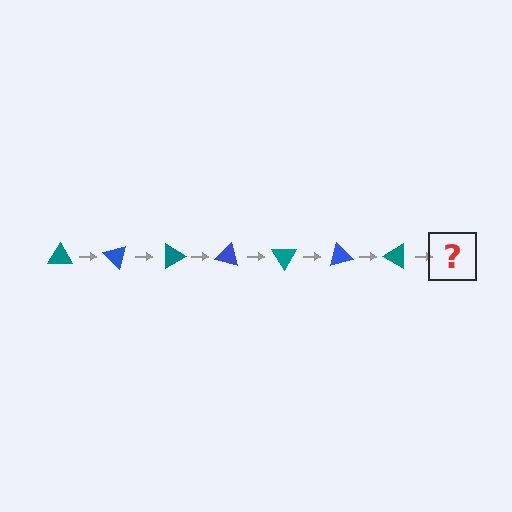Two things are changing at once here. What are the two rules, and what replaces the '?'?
The two rules are that it rotates 45 degrees each step and the color cycles through teal and blue. The '?' should be a blue triangle, rotated 315 degrees from the start.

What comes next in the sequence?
The next element should be a blue triangle, rotated 315 degrees from the start.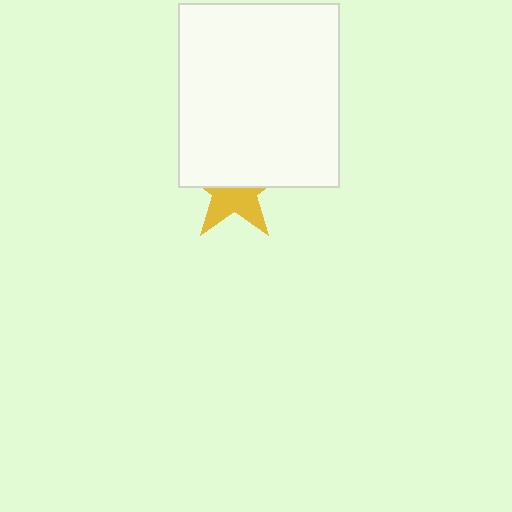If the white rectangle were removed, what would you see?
You would see the complete yellow star.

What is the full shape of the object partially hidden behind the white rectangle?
The partially hidden object is a yellow star.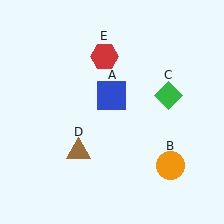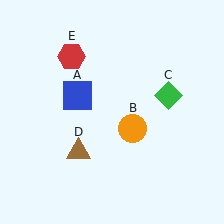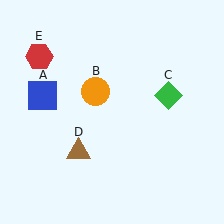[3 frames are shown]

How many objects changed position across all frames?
3 objects changed position: blue square (object A), orange circle (object B), red hexagon (object E).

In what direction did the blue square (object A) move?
The blue square (object A) moved left.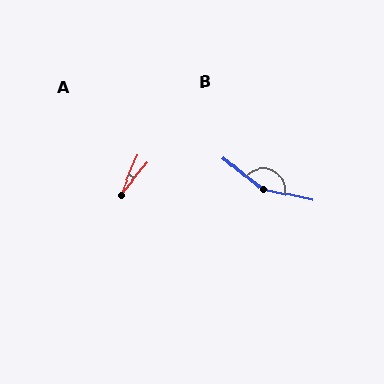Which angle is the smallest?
A, at approximately 16 degrees.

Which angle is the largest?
B, at approximately 153 degrees.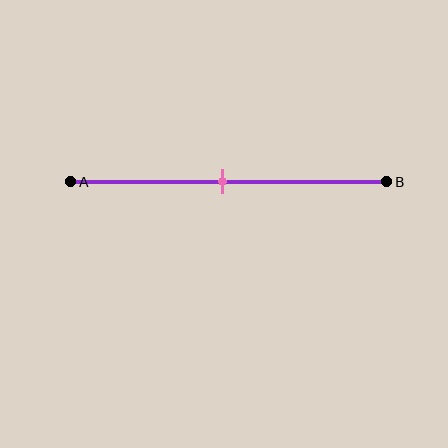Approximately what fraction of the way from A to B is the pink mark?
The pink mark is approximately 50% of the way from A to B.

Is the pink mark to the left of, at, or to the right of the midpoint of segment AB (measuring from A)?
The pink mark is approximately at the midpoint of segment AB.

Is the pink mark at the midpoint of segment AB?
Yes, the mark is approximately at the midpoint.